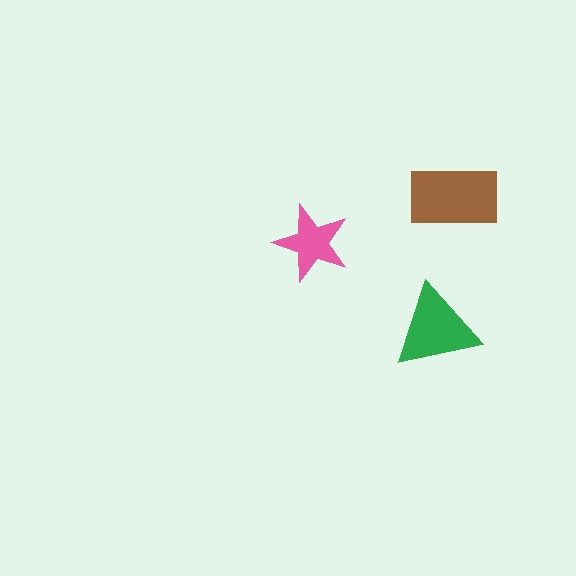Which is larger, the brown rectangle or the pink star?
The brown rectangle.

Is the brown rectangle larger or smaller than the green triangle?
Larger.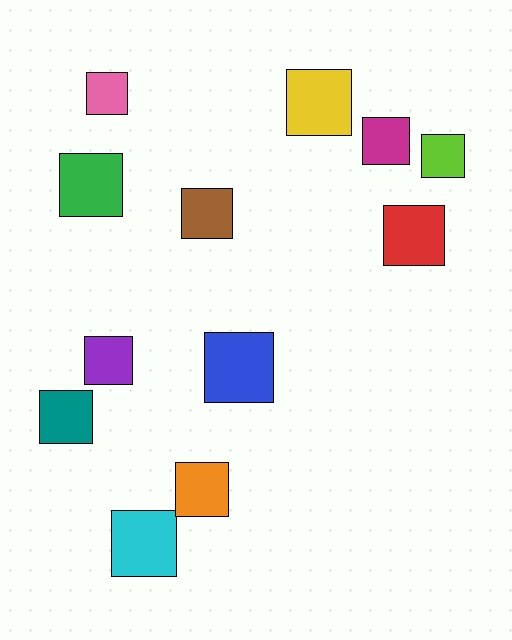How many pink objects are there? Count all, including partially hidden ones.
There is 1 pink object.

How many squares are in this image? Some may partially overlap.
There are 12 squares.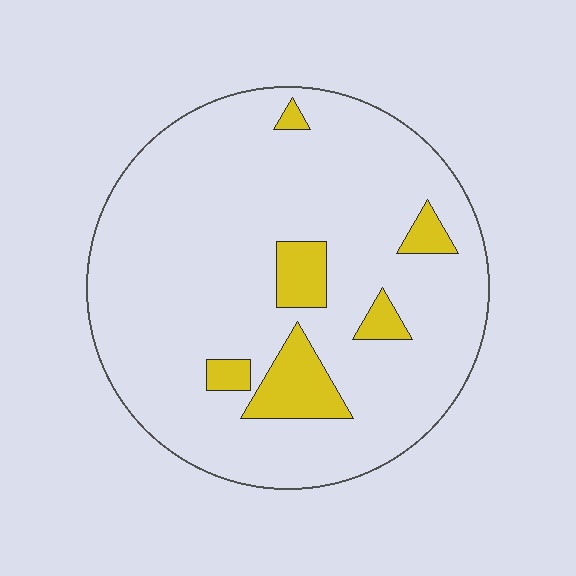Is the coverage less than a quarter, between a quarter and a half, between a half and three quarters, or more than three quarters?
Less than a quarter.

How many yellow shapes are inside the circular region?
6.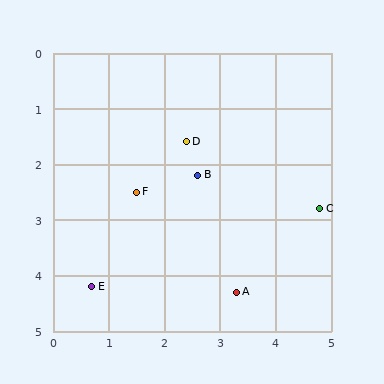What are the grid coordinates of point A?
Point A is at approximately (3.3, 4.3).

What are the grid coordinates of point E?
Point E is at approximately (0.7, 4.2).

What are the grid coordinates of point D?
Point D is at approximately (2.4, 1.6).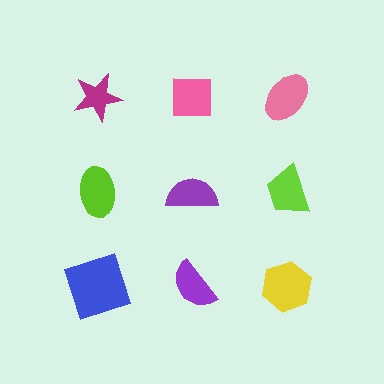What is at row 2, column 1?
A lime ellipse.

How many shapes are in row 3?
3 shapes.